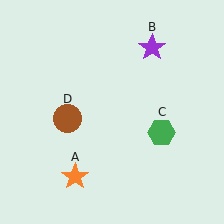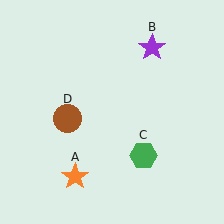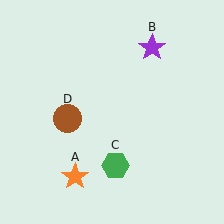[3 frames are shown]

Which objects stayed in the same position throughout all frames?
Orange star (object A) and purple star (object B) and brown circle (object D) remained stationary.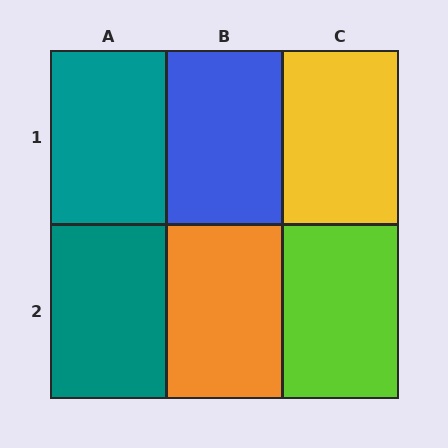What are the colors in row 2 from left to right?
Teal, orange, lime.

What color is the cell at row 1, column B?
Blue.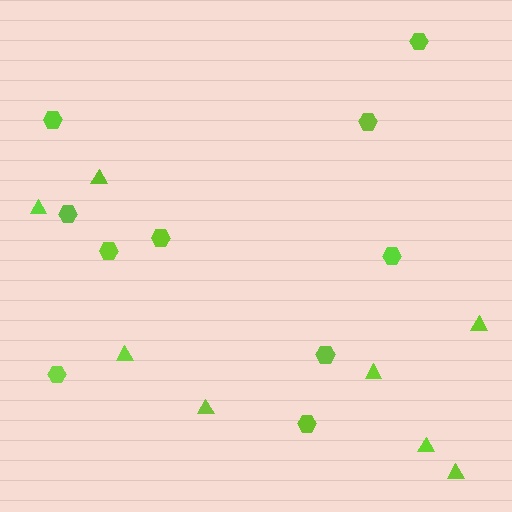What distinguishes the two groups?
There are 2 groups: one group of triangles (8) and one group of hexagons (10).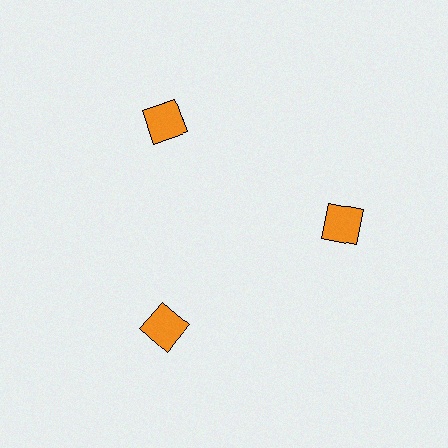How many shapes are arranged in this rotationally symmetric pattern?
There are 3 shapes, arranged in 3 groups of 1.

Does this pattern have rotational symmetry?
Yes, this pattern has 3-fold rotational symmetry. It looks the same after rotating 120 degrees around the center.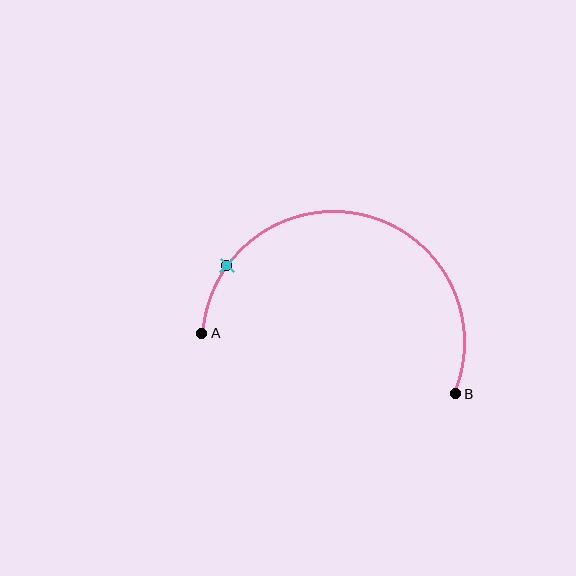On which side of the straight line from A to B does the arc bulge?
The arc bulges above the straight line connecting A and B.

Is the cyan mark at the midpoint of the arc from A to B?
No. The cyan mark lies on the arc but is closer to endpoint A. The arc midpoint would be at the point on the curve equidistant along the arc from both A and B.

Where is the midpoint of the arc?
The arc midpoint is the point on the curve farthest from the straight line joining A and B. It sits above that line.